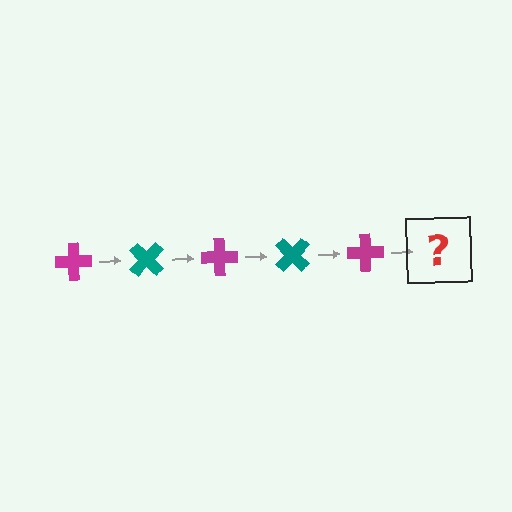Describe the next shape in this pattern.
It should be a teal cross, rotated 225 degrees from the start.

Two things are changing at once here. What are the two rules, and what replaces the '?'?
The two rules are that it rotates 45 degrees each step and the color cycles through magenta and teal. The '?' should be a teal cross, rotated 225 degrees from the start.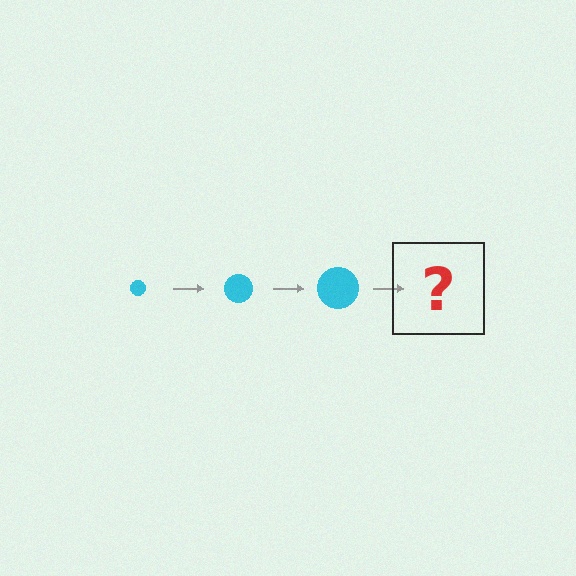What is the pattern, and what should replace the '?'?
The pattern is that the circle gets progressively larger each step. The '?' should be a cyan circle, larger than the previous one.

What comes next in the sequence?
The next element should be a cyan circle, larger than the previous one.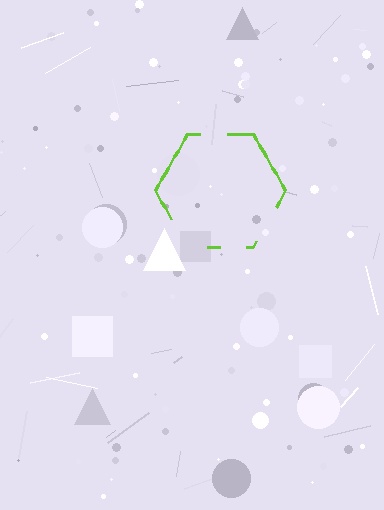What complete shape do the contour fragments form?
The contour fragments form a hexagon.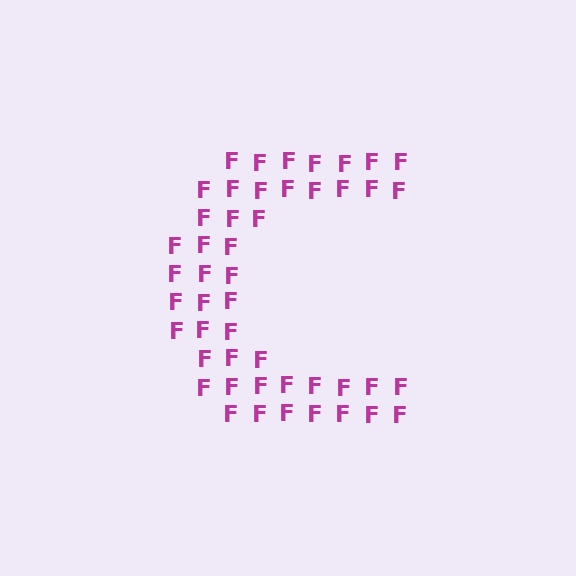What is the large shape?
The large shape is the letter C.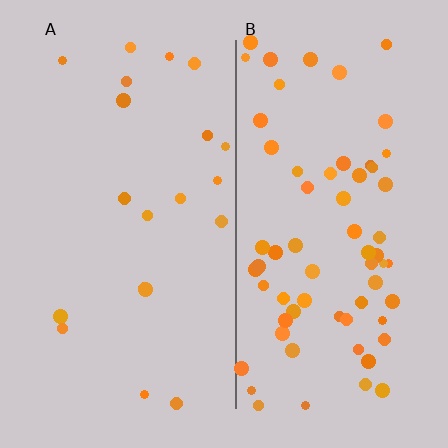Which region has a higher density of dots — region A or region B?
B (the right).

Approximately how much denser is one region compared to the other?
Approximately 3.3× — region B over region A.